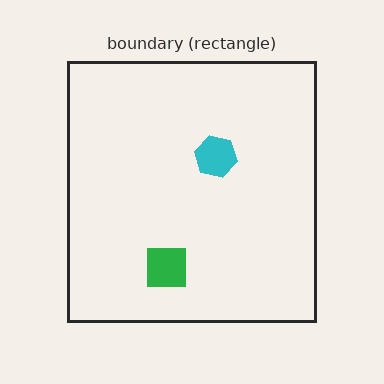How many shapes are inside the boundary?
2 inside, 0 outside.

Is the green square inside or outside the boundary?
Inside.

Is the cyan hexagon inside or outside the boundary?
Inside.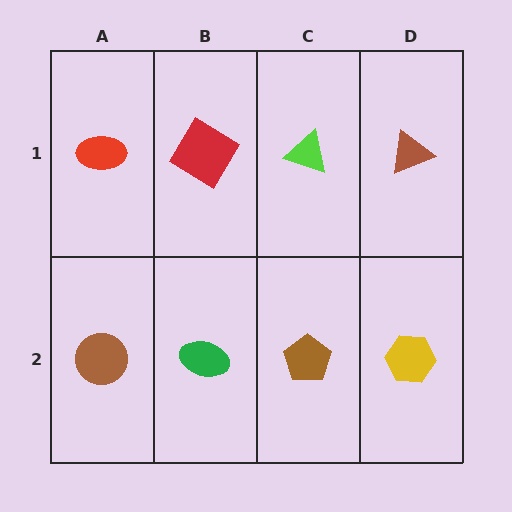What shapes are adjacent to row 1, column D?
A yellow hexagon (row 2, column D), a lime triangle (row 1, column C).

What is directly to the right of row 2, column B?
A brown pentagon.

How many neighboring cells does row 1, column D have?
2.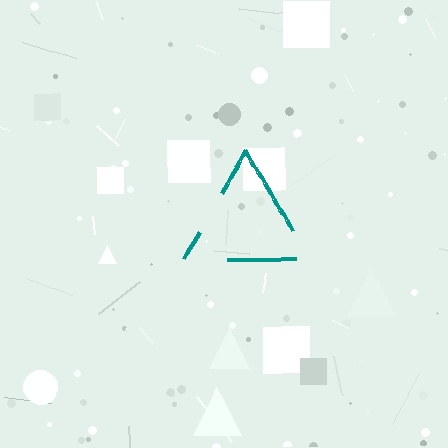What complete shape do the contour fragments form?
The contour fragments form a triangle.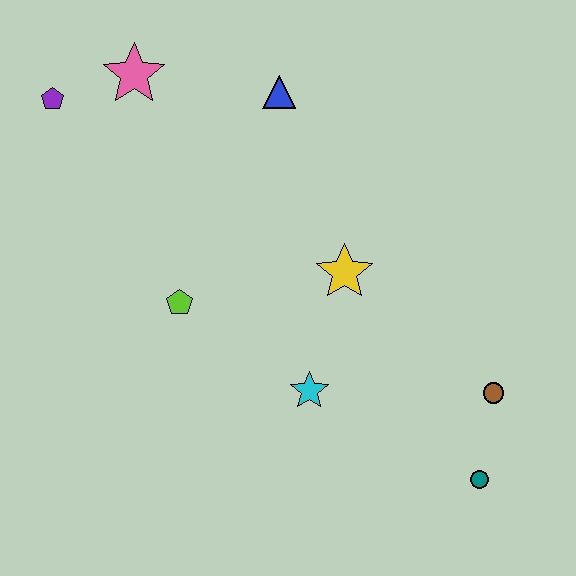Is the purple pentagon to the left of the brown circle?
Yes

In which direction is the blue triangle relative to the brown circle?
The blue triangle is above the brown circle.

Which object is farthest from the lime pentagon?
The teal circle is farthest from the lime pentagon.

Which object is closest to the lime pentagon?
The cyan star is closest to the lime pentagon.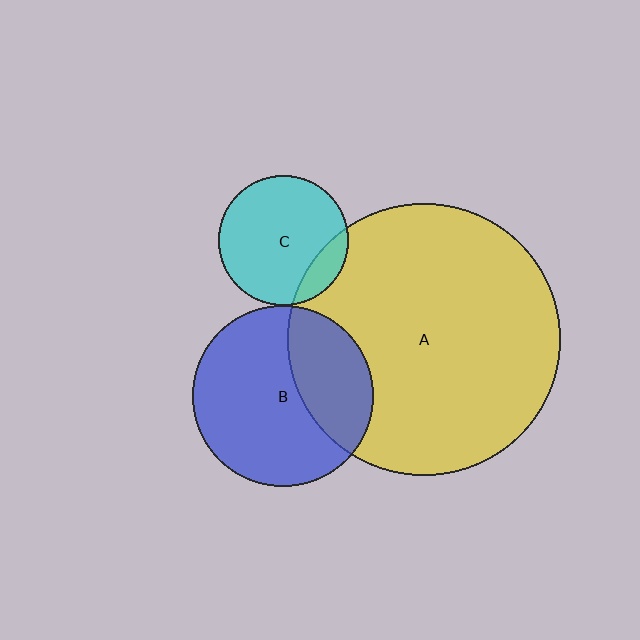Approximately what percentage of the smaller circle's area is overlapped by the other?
Approximately 30%.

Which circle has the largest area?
Circle A (yellow).